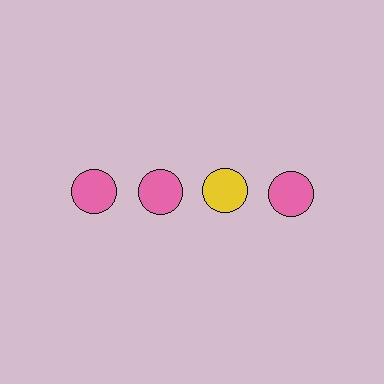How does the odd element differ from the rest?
It has a different color: yellow instead of pink.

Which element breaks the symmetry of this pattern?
The yellow circle in the top row, center column breaks the symmetry. All other shapes are pink circles.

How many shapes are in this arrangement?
There are 4 shapes arranged in a grid pattern.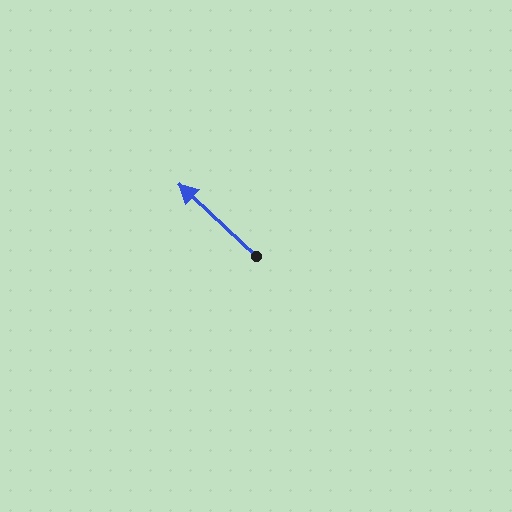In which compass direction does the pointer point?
Northwest.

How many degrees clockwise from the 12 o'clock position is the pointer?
Approximately 313 degrees.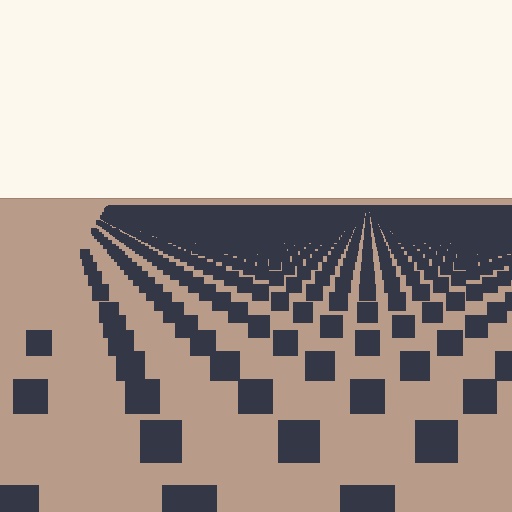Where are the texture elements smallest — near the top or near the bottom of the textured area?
Near the top.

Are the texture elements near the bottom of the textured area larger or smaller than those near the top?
Larger. Near the bottom, elements are closer to the viewer and appear at a bigger on-screen size.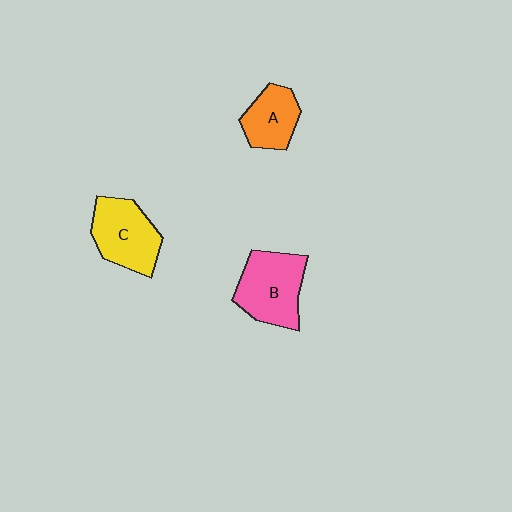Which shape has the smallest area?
Shape A (orange).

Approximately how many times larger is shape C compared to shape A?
Approximately 1.4 times.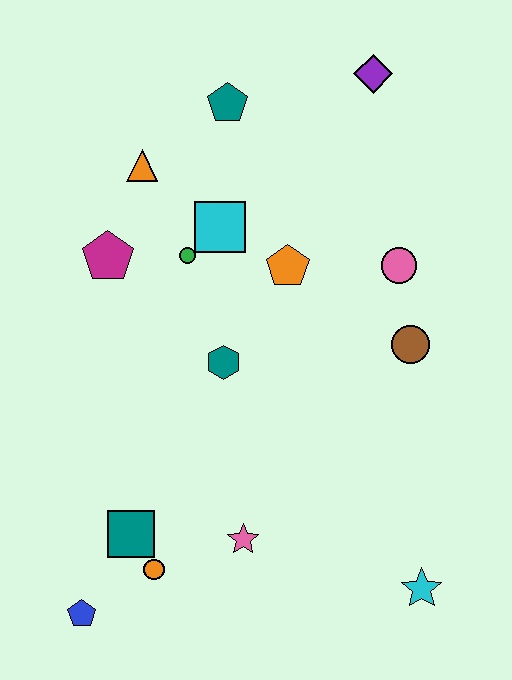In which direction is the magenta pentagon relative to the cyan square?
The magenta pentagon is to the left of the cyan square.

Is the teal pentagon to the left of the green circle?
No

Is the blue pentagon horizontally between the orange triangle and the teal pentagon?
No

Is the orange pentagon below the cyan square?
Yes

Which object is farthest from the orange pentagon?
The blue pentagon is farthest from the orange pentagon.